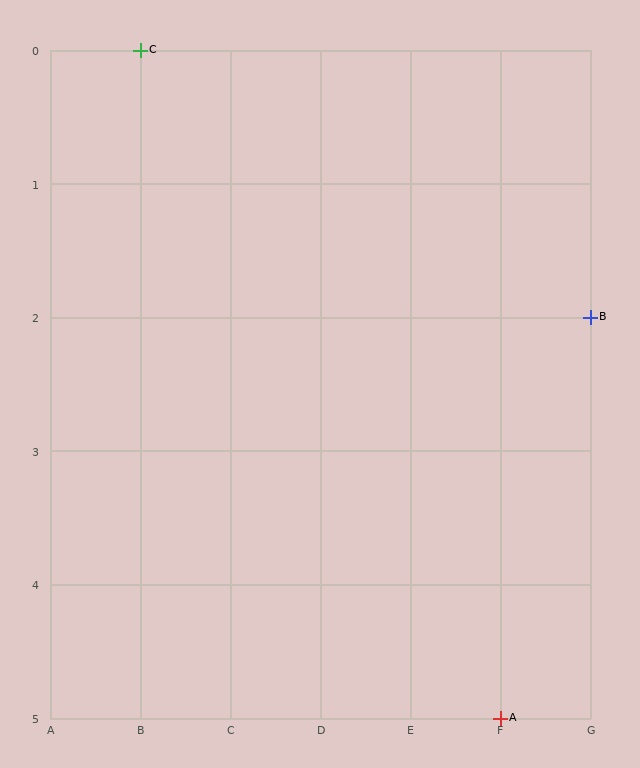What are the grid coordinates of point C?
Point C is at grid coordinates (B, 0).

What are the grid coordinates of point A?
Point A is at grid coordinates (F, 5).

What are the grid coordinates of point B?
Point B is at grid coordinates (G, 2).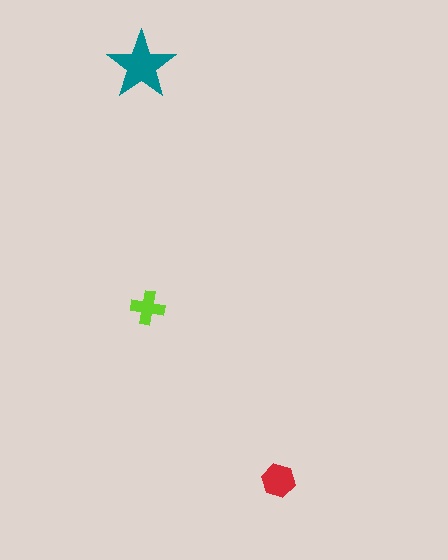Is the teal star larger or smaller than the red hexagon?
Larger.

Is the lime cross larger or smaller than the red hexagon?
Smaller.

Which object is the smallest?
The lime cross.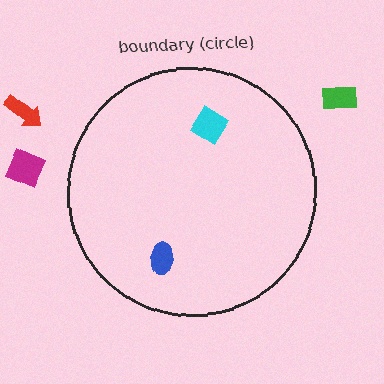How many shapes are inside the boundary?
2 inside, 3 outside.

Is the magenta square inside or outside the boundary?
Outside.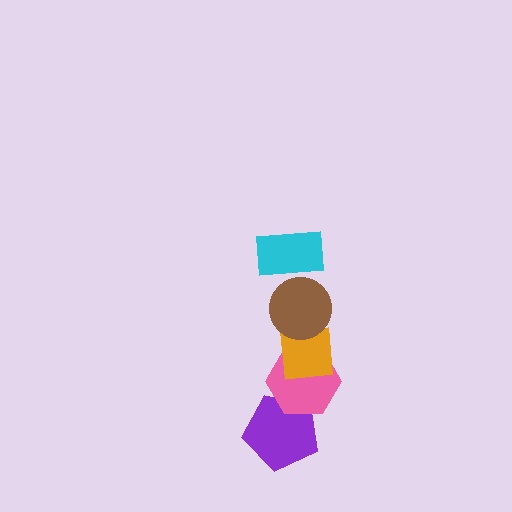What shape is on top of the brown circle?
The cyan rectangle is on top of the brown circle.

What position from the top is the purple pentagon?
The purple pentagon is 5th from the top.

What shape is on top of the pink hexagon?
The orange square is on top of the pink hexagon.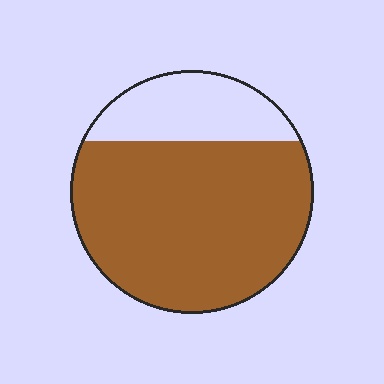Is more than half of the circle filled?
Yes.